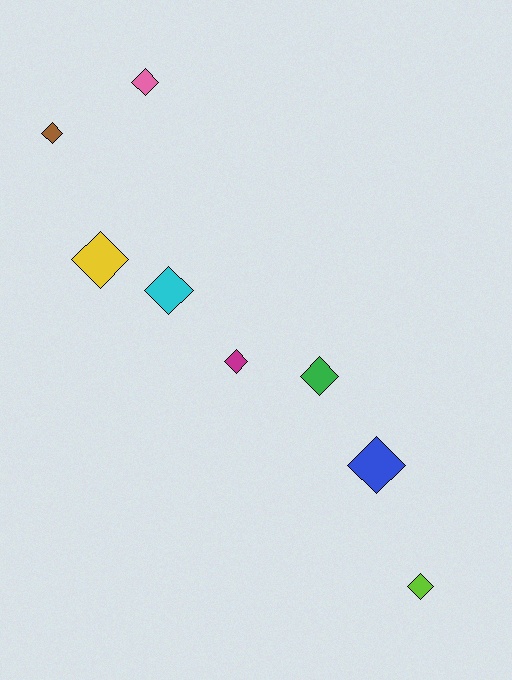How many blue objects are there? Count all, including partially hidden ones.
There is 1 blue object.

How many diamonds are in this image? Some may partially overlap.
There are 8 diamonds.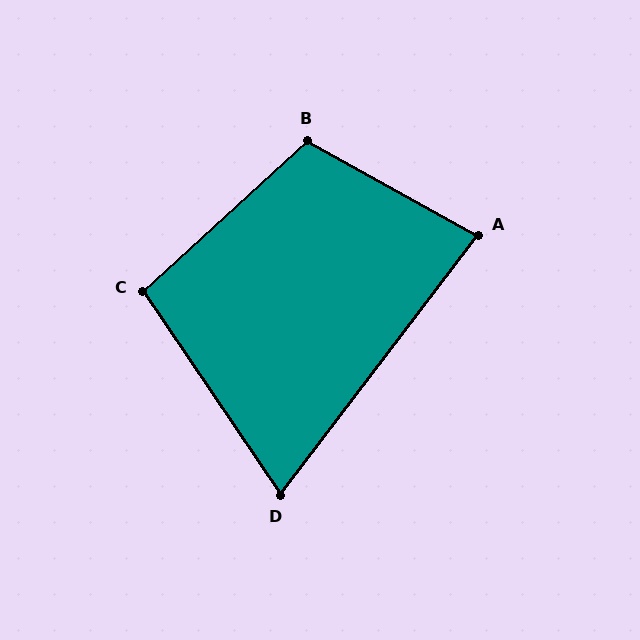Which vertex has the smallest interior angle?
D, at approximately 71 degrees.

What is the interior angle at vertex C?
Approximately 98 degrees (obtuse).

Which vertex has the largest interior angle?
B, at approximately 109 degrees.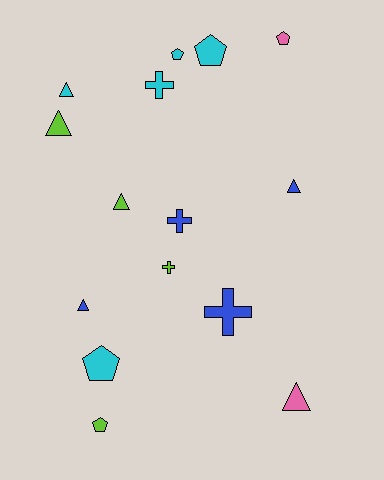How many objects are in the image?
There are 15 objects.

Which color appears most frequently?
Cyan, with 5 objects.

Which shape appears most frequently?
Triangle, with 6 objects.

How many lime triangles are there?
There are 2 lime triangles.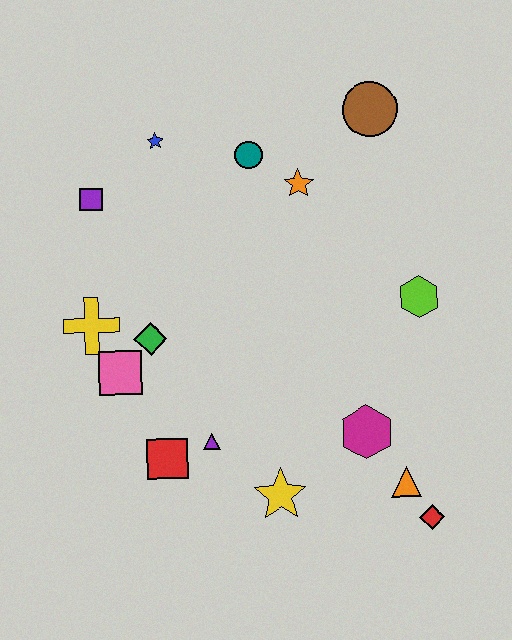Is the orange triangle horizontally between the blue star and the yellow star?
No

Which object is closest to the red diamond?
The orange triangle is closest to the red diamond.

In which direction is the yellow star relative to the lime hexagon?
The yellow star is below the lime hexagon.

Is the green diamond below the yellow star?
No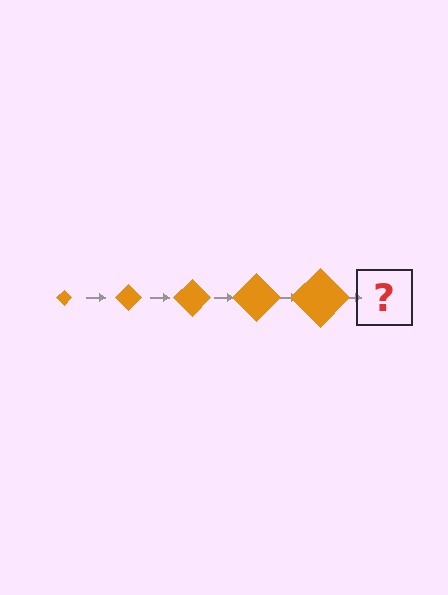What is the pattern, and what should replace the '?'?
The pattern is that the diamond gets progressively larger each step. The '?' should be an orange diamond, larger than the previous one.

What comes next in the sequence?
The next element should be an orange diamond, larger than the previous one.